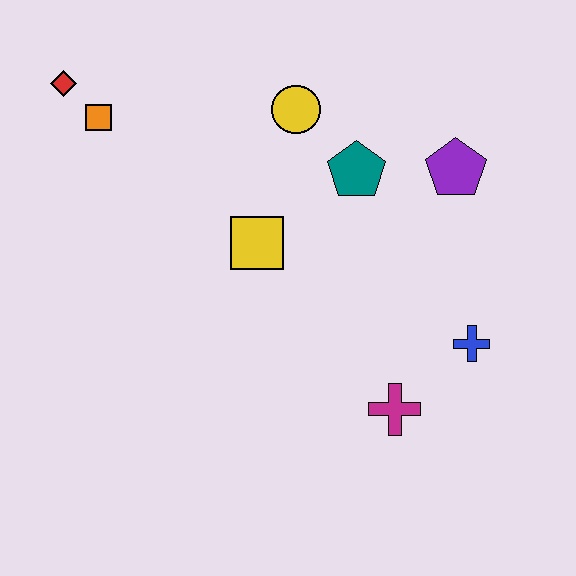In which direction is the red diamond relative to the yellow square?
The red diamond is to the left of the yellow square.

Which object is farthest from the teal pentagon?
The red diamond is farthest from the teal pentagon.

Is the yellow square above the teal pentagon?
No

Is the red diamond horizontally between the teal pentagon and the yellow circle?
No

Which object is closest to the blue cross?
The magenta cross is closest to the blue cross.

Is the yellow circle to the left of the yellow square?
No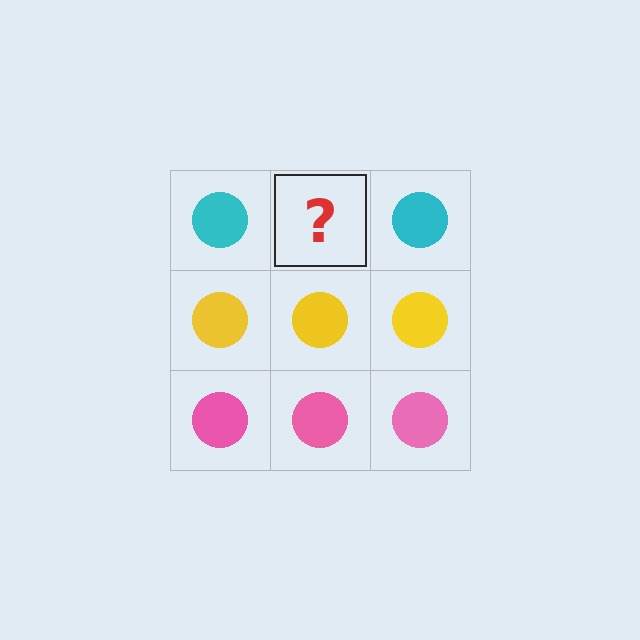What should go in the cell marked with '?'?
The missing cell should contain a cyan circle.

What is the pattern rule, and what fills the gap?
The rule is that each row has a consistent color. The gap should be filled with a cyan circle.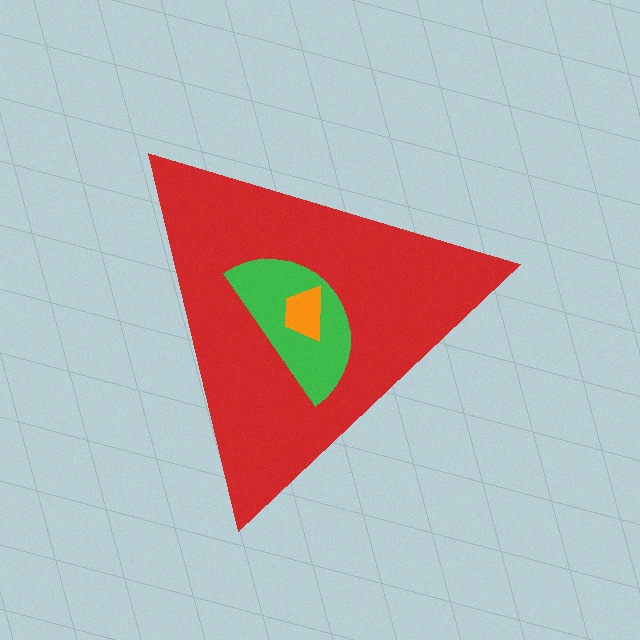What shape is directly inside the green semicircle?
The orange trapezoid.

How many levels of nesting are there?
3.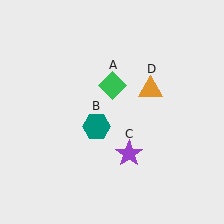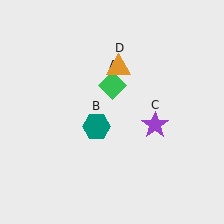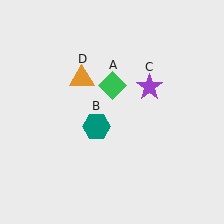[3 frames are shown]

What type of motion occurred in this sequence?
The purple star (object C), orange triangle (object D) rotated counterclockwise around the center of the scene.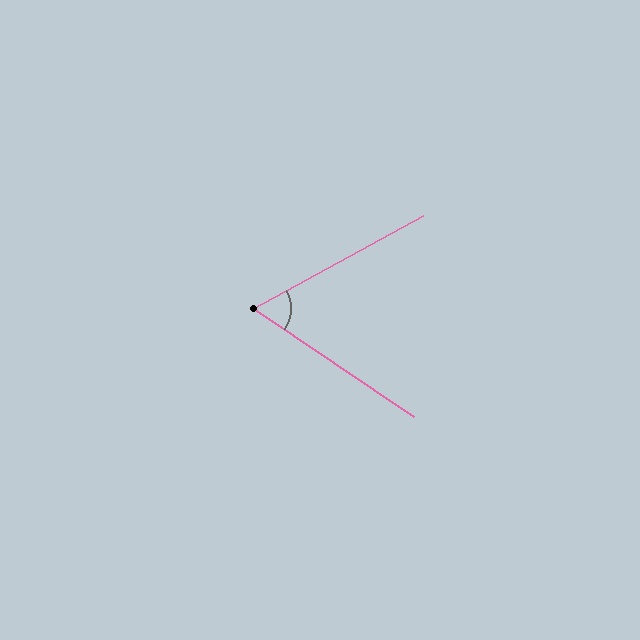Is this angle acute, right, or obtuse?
It is acute.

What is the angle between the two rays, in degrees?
Approximately 63 degrees.